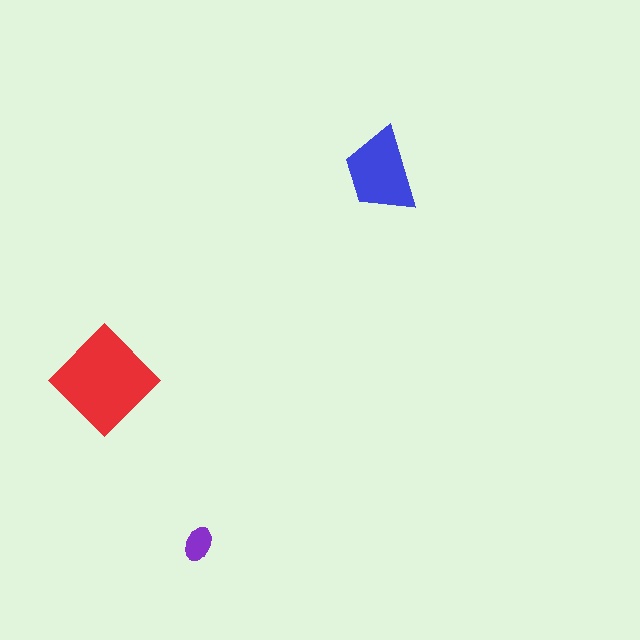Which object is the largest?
The red diamond.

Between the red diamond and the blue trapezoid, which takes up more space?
The red diamond.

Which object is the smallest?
The purple ellipse.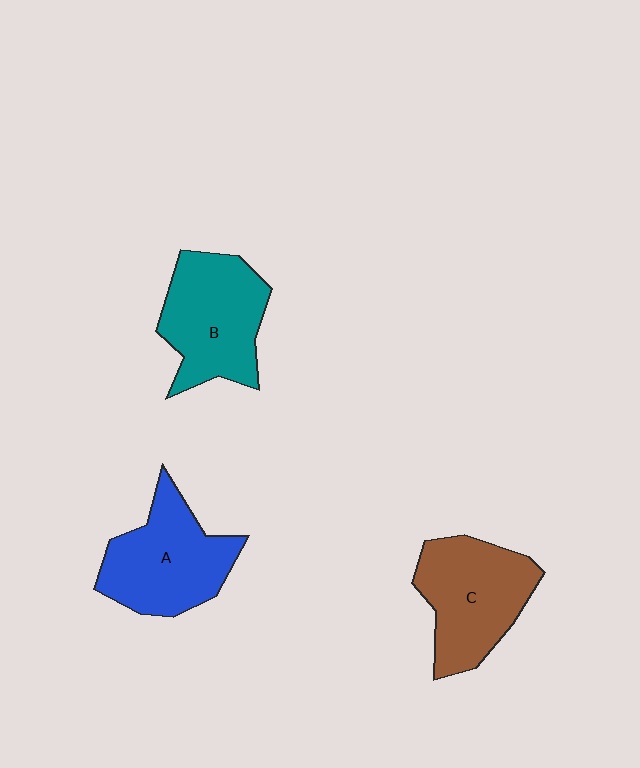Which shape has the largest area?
Shape B (teal).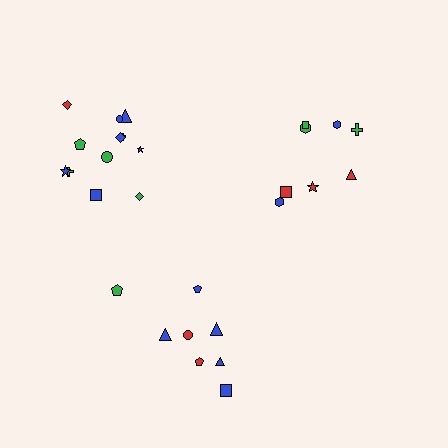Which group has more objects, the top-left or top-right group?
The top-left group.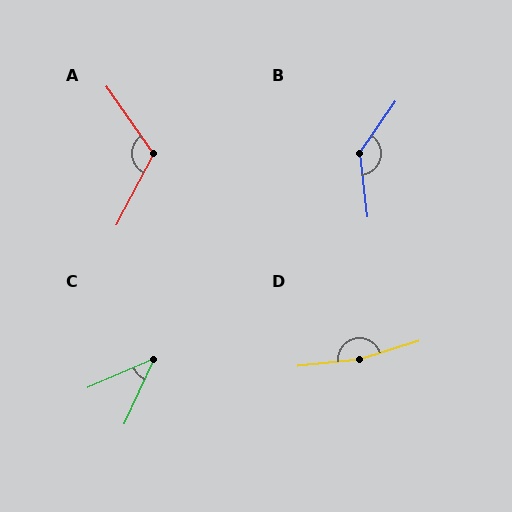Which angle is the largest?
D, at approximately 169 degrees.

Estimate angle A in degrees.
Approximately 118 degrees.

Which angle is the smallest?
C, at approximately 42 degrees.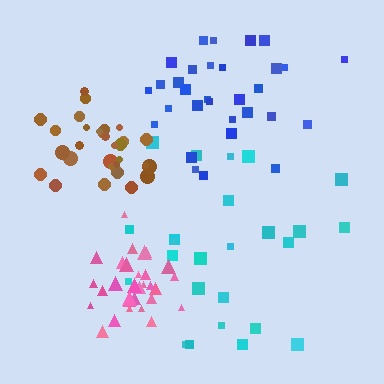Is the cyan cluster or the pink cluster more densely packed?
Pink.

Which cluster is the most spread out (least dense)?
Cyan.